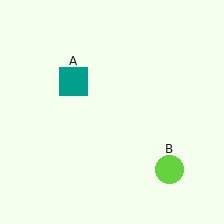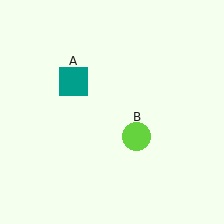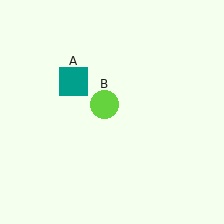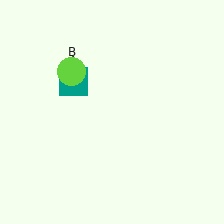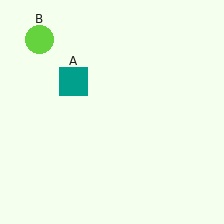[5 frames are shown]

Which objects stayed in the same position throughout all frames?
Teal square (object A) remained stationary.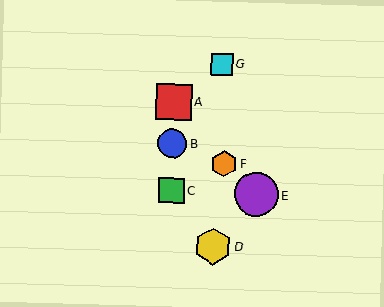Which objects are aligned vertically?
Objects A, B, C are aligned vertically.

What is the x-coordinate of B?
Object B is at x≈173.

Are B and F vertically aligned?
No, B is at x≈173 and F is at x≈224.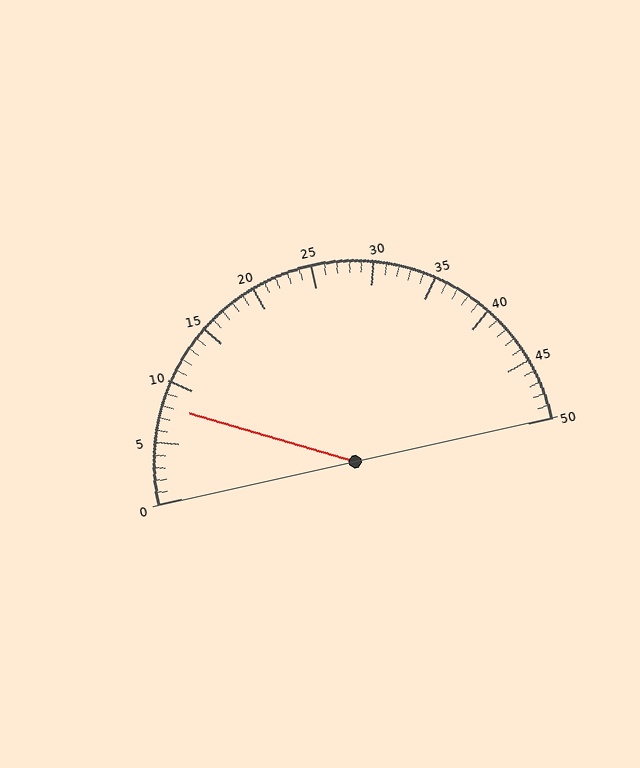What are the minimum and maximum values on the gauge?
The gauge ranges from 0 to 50.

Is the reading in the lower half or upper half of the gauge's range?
The reading is in the lower half of the range (0 to 50).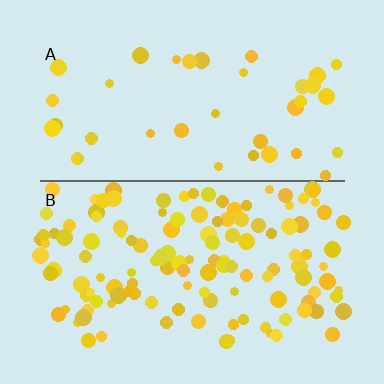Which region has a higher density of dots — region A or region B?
B (the bottom).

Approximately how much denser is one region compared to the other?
Approximately 3.4× — region B over region A.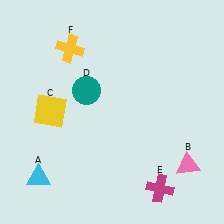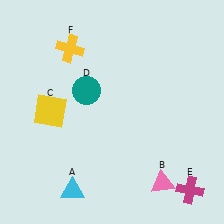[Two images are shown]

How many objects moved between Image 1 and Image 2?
3 objects moved between the two images.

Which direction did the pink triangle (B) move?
The pink triangle (B) moved left.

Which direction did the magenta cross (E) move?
The magenta cross (E) moved right.